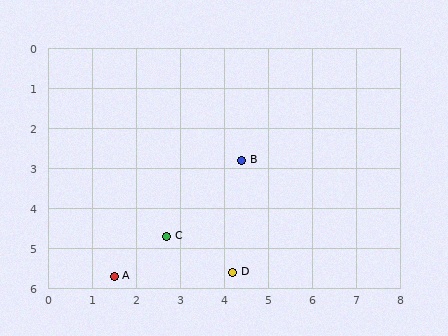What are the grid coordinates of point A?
Point A is at approximately (1.5, 5.7).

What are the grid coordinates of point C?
Point C is at approximately (2.7, 4.7).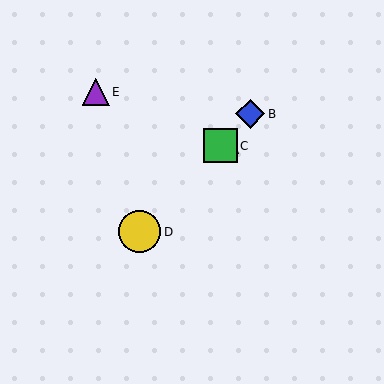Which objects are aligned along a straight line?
Objects A, B, C, D are aligned along a straight line.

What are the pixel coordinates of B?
Object B is at (250, 114).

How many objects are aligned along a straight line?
4 objects (A, B, C, D) are aligned along a straight line.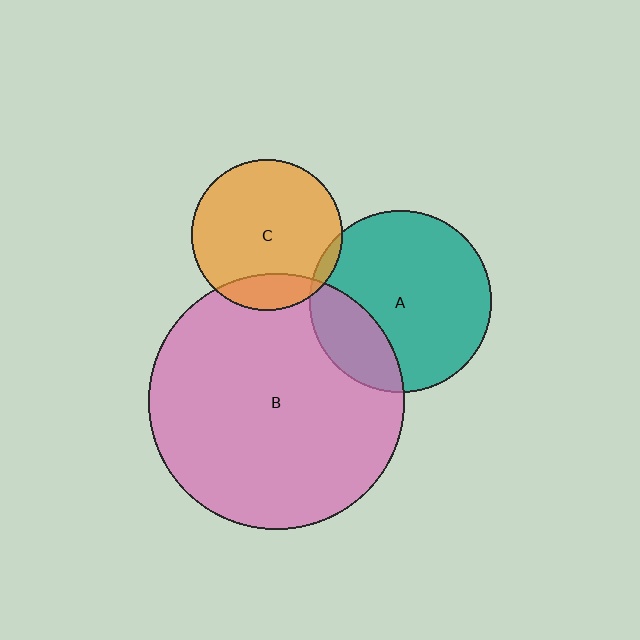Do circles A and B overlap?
Yes.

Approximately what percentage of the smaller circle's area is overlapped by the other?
Approximately 25%.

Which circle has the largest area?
Circle B (pink).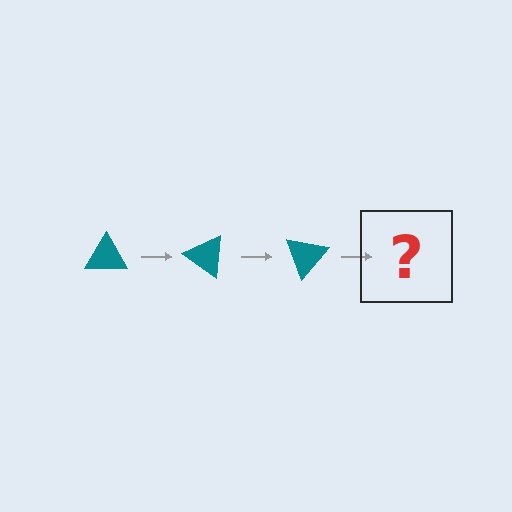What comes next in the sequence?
The next element should be a teal triangle rotated 105 degrees.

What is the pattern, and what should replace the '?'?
The pattern is that the triangle rotates 35 degrees each step. The '?' should be a teal triangle rotated 105 degrees.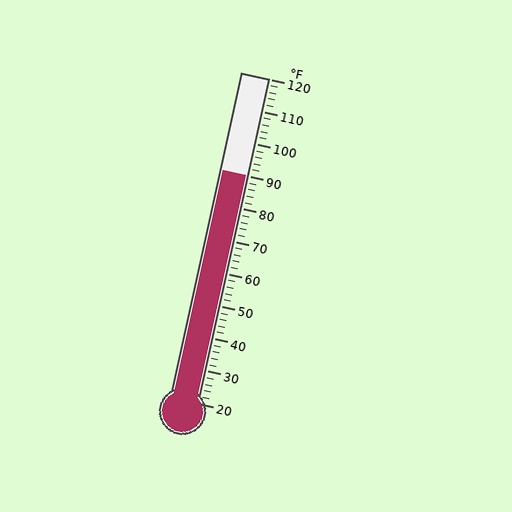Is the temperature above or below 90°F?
The temperature is at 90°F.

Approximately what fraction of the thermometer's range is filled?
The thermometer is filled to approximately 70% of its range.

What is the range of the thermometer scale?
The thermometer scale ranges from 20°F to 120°F.